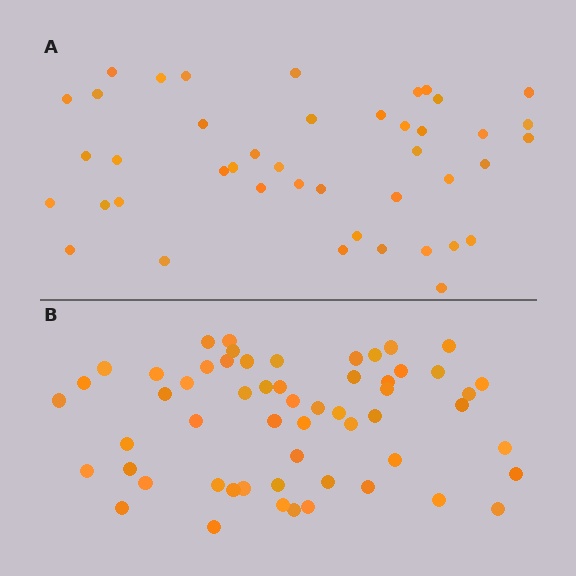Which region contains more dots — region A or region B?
Region B (the bottom region) has more dots.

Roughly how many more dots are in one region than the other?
Region B has approximately 15 more dots than region A.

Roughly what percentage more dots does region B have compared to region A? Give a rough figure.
About 35% more.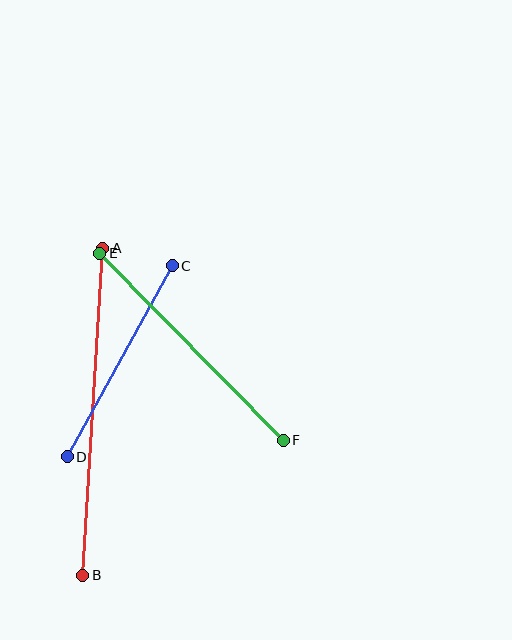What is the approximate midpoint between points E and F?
The midpoint is at approximately (192, 347) pixels.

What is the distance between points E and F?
The distance is approximately 262 pixels.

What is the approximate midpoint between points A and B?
The midpoint is at approximately (93, 412) pixels.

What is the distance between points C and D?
The distance is approximately 218 pixels.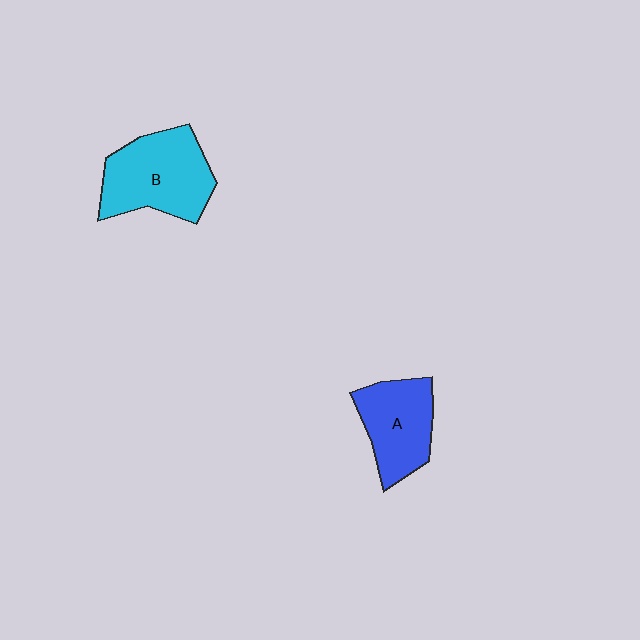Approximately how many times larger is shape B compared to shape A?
Approximately 1.3 times.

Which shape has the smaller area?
Shape A (blue).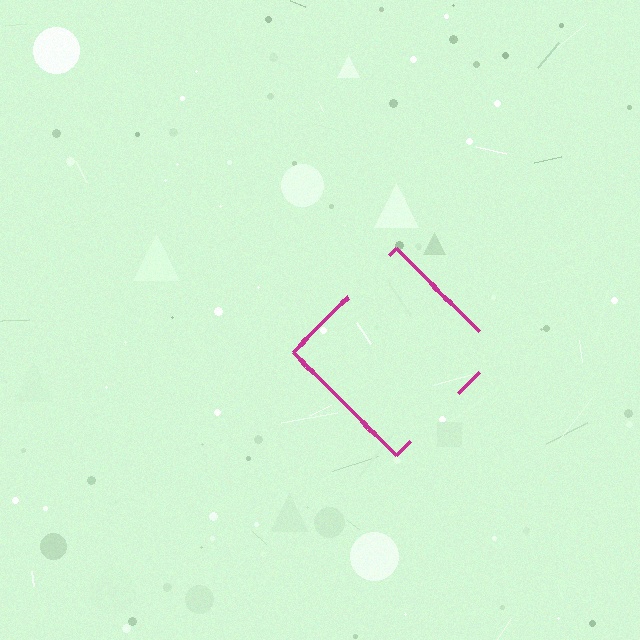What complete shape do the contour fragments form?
The contour fragments form a diamond.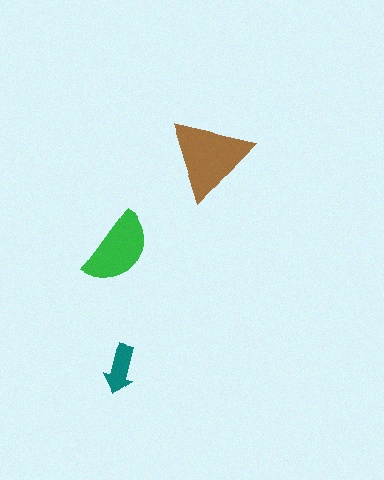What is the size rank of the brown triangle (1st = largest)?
1st.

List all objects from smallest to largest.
The teal arrow, the green semicircle, the brown triangle.